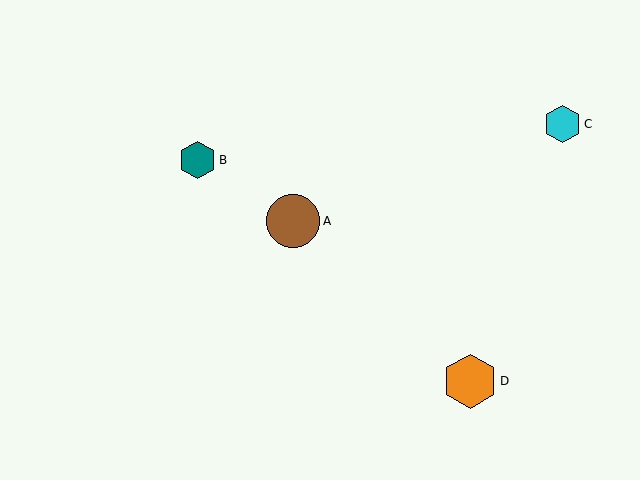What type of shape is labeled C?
Shape C is a cyan hexagon.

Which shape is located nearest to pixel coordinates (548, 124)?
The cyan hexagon (labeled C) at (562, 124) is nearest to that location.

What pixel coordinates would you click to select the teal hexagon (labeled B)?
Click at (197, 160) to select the teal hexagon B.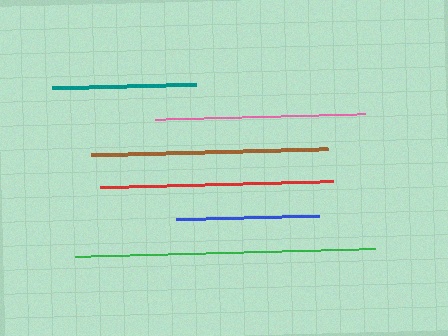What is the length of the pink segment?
The pink segment is approximately 210 pixels long.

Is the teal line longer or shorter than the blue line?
The teal line is longer than the blue line.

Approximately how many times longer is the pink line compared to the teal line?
The pink line is approximately 1.5 times the length of the teal line.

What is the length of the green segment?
The green segment is approximately 300 pixels long.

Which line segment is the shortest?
The blue line is the shortest at approximately 144 pixels.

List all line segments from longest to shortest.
From longest to shortest: green, brown, red, pink, teal, blue.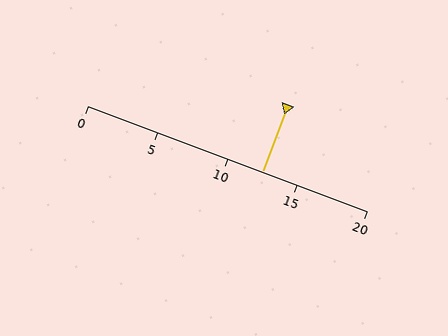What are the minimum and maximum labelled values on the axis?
The axis runs from 0 to 20.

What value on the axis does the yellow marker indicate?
The marker indicates approximately 12.5.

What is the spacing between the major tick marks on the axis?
The major ticks are spaced 5 apart.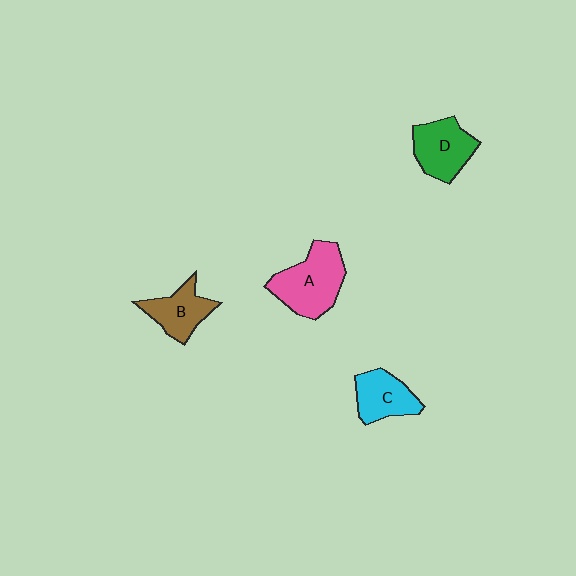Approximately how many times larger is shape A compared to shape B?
Approximately 1.5 times.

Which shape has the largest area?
Shape A (pink).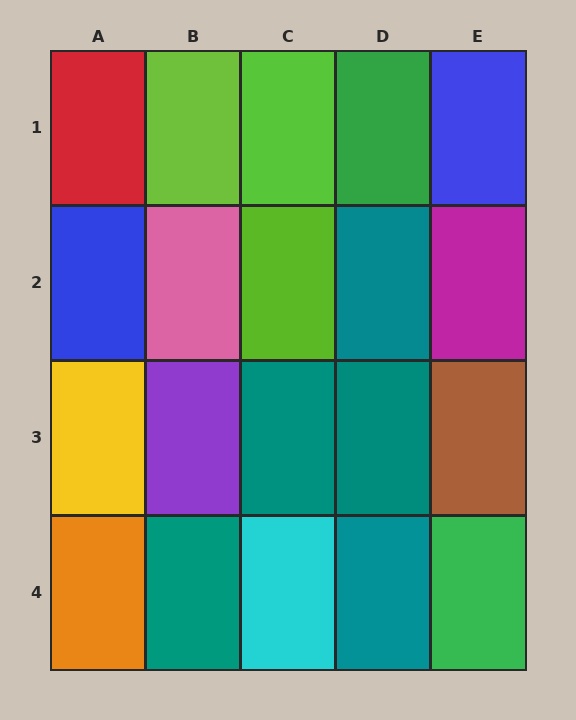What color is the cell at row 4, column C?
Cyan.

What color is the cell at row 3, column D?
Teal.